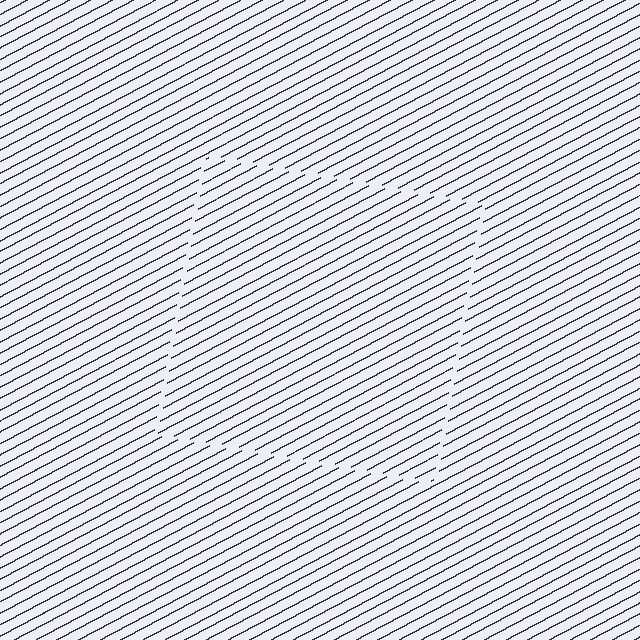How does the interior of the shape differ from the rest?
The interior of the shape contains the same grating, shifted by half a period — the contour is defined by the phase discontinuity where line-ends from the inner and outer gratings abut.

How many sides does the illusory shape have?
4 sides — the line-ends trace a square.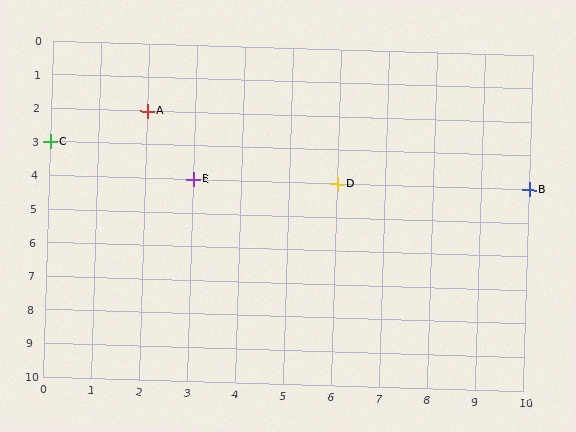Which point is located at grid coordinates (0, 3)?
Point C is at (0, 3).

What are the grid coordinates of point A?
Point A is at grid coordinates (2, 2).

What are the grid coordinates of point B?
Point B is at grid coordinates (10, 4).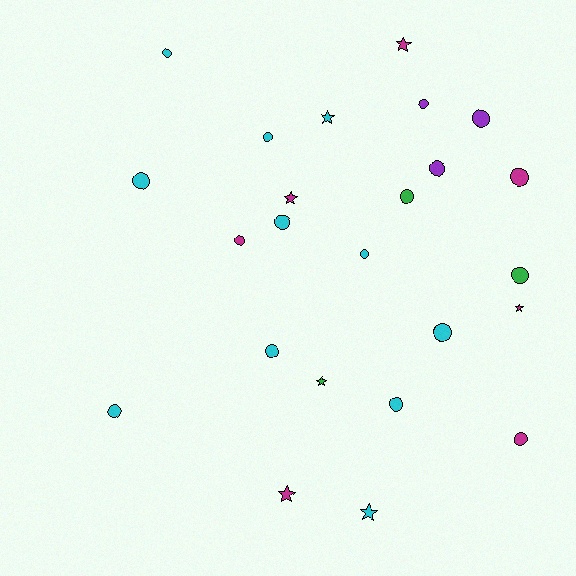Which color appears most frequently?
Cyan, with 11 objects.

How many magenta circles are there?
There are 3 magenta circles.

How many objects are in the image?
There are 24 objects.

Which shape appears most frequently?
Circle, with 17 objects.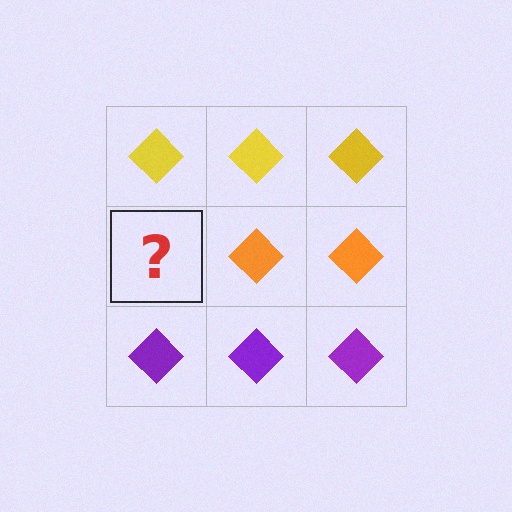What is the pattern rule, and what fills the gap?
The rule is that each row has a consistent color. The gap should be filled with an orange diamond.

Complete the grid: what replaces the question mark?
The question mark should be replaced with an orange diamond.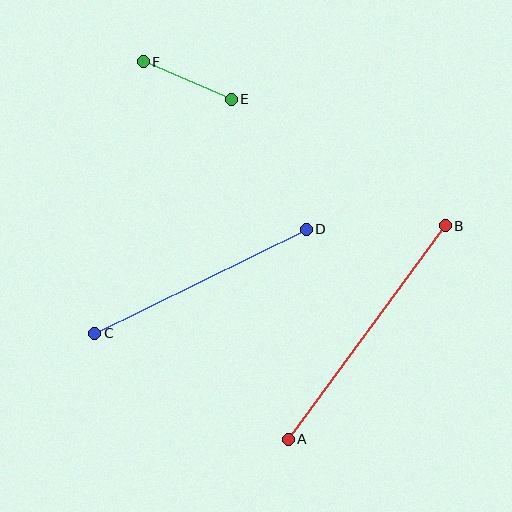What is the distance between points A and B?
The distance is approximately 265 pixels.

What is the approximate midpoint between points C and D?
The midpoint is at approximately (200, 281) pixels.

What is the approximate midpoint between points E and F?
The midpoint is at approximately (187, 81) pixels.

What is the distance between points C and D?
The distance is approximately 236 pixels.